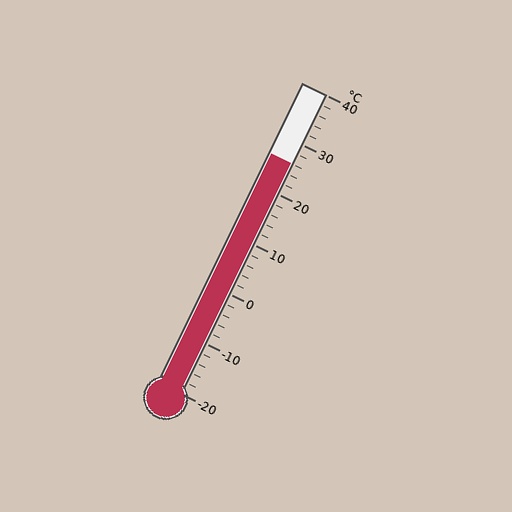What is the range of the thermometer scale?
The thermometer scale ranges from -20°C to 40°C.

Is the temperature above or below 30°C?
The temperature is below 30°C.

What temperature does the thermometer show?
The thermometer shows approximately 26°C.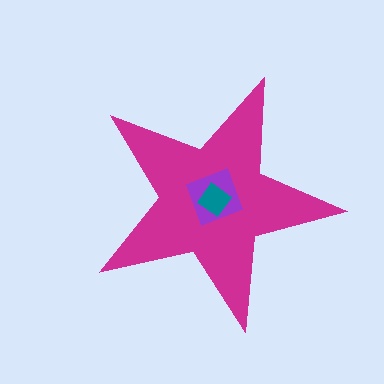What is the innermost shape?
The teal diamond.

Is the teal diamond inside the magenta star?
Yes.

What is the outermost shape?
The magenta star.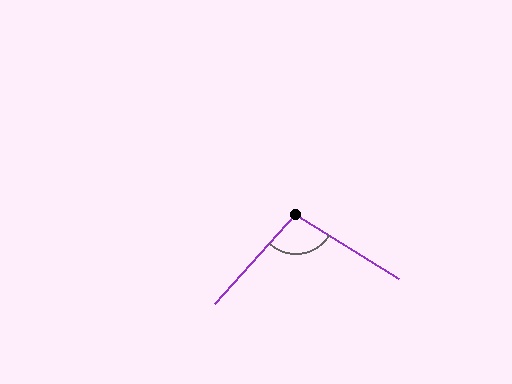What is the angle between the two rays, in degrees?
Approximately 101 degrees.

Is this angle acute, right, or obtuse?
It is obtuse.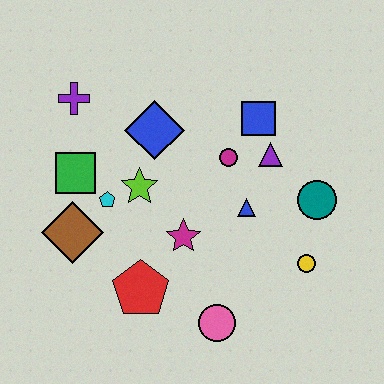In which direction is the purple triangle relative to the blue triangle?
The purple triangle is above the blue triangle.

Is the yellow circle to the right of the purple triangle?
Yes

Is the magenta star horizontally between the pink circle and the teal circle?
No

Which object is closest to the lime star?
The cyan pentagon is closest to the lime star.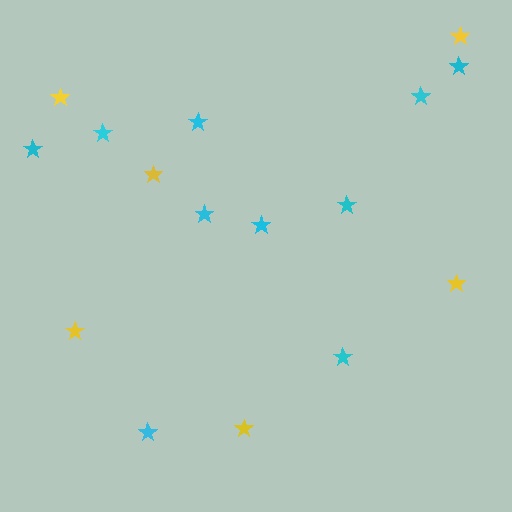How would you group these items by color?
There are 2 groups: one group of cyan stars (10) and one group of yellow stars (6).